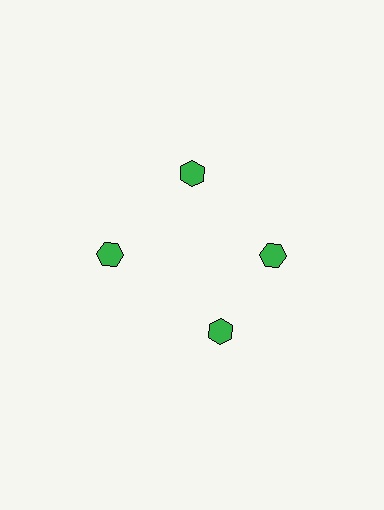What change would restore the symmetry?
The symmetry would be restored by rotating it back into even spacing with its neighbors so that all 4 hexagons sit at equal angles and equal distance from the center.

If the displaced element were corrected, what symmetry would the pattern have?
It would have 4-fold rotational symmetry — the pattern would map onto itself every 90 degrees.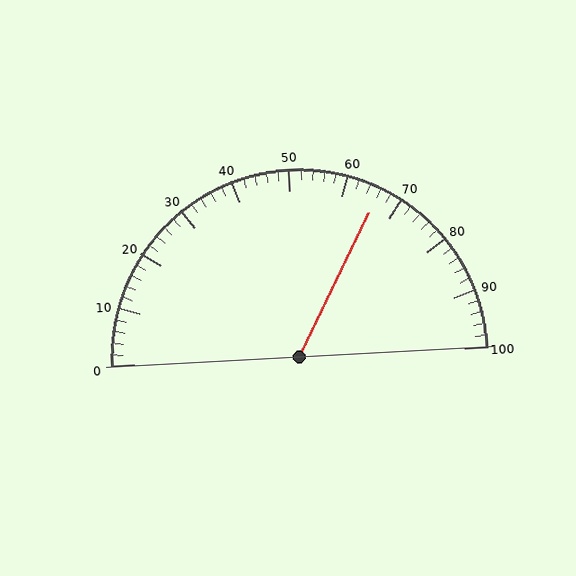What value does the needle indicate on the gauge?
The needle indicates approximately 66.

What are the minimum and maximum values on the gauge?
The gauge ranges from 0 to 100.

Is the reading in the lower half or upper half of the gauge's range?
The reading is in the upper half of the range (0 to 100).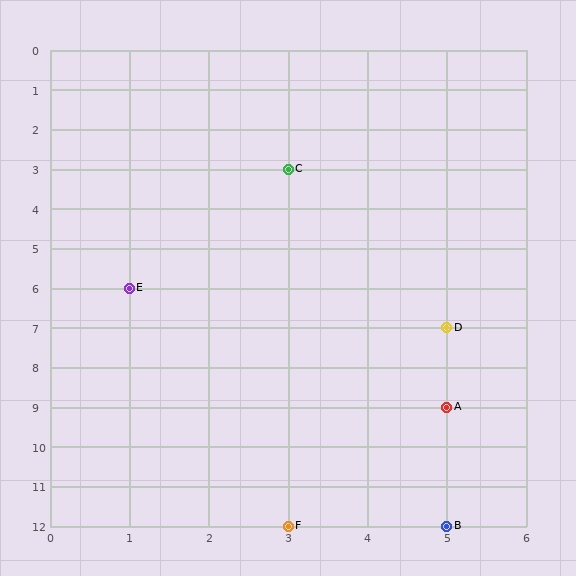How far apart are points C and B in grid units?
Points C and B are 2 columns and 9 rows apart (about 9.2 grid units diagonally).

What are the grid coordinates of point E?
Point E is at grid coordinates (1, 6).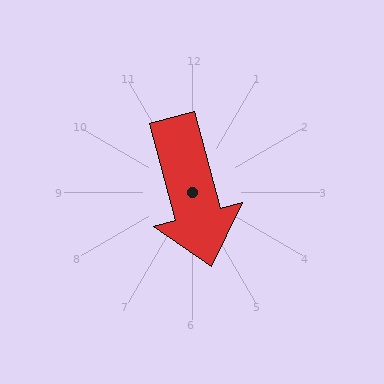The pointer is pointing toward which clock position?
Roughly 6 o'clock.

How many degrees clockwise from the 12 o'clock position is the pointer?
Approximately 165 degrees.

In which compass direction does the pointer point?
South.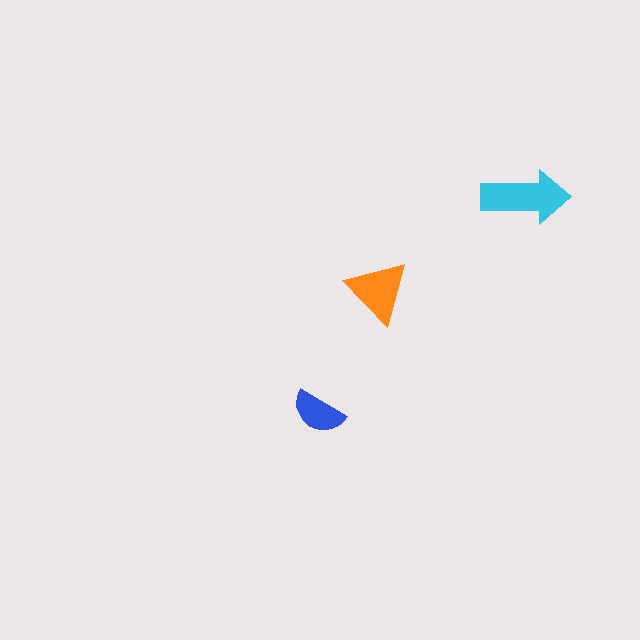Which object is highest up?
The cyan arrow is topmost.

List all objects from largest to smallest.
The cyan arrow, the orange triangle, the blue semicircle.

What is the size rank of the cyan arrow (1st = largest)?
1st.